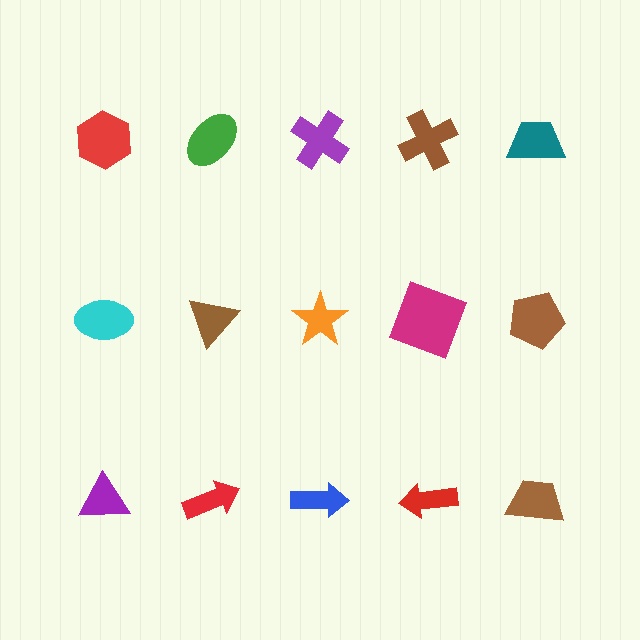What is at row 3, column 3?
A blue arrow.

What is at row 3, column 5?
A brown trapezoid.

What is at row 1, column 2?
A green ellipse.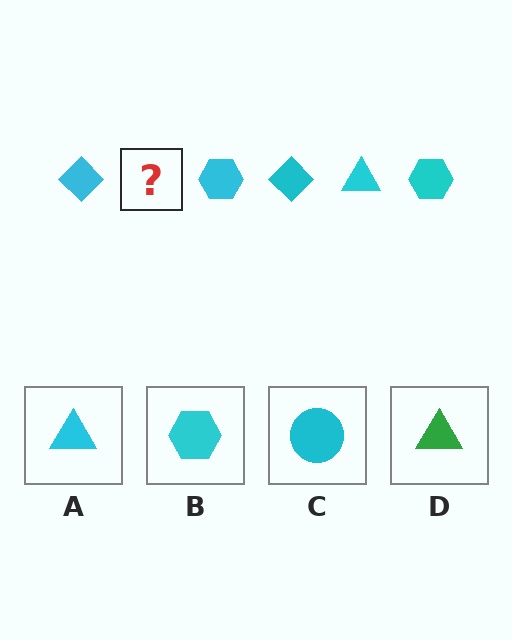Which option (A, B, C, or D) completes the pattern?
A.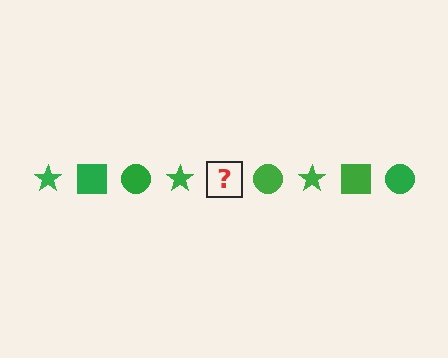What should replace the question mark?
The question mark should be replaced with a green square.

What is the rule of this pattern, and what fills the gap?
The rule is that the pattern cycles through star, square, circle shapes in green. The gap should be filled with a green square.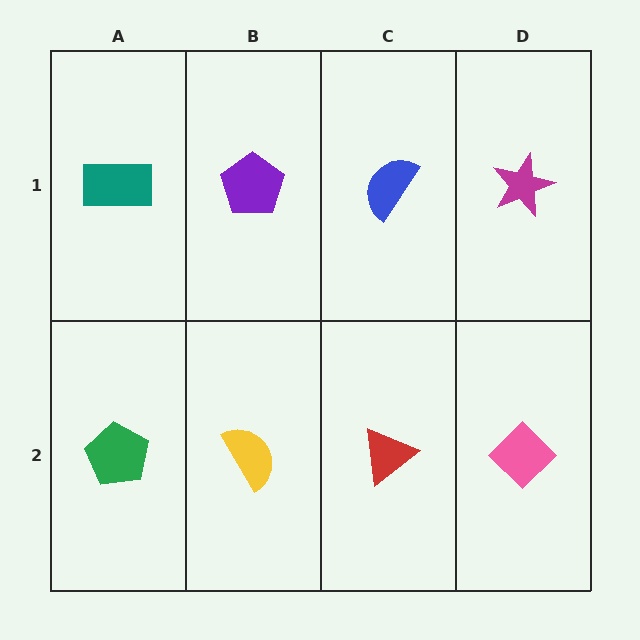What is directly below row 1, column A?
A green pentagon.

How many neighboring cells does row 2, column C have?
3.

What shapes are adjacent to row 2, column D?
A magenta star (row 1, column D), a red triangle (row 2, column C).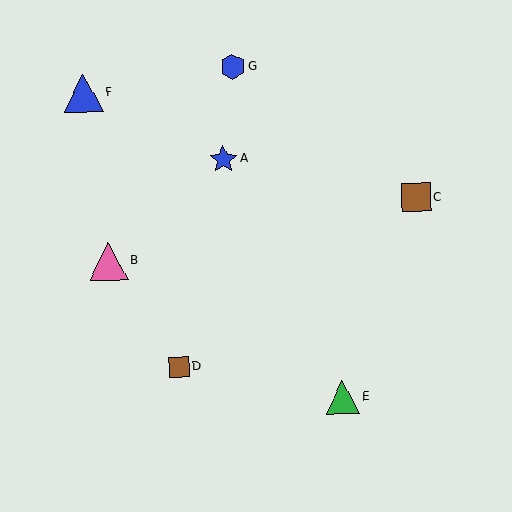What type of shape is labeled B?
Shape B is a pink triangle.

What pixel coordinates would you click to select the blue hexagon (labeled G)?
Click at (233, 67) to select the blue hexagon G.